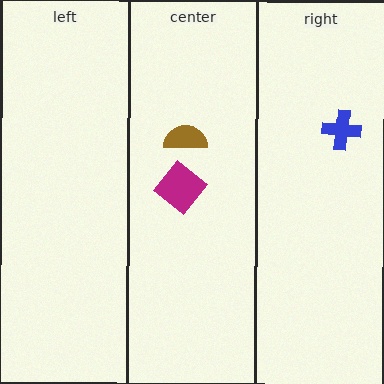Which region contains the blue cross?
The right region.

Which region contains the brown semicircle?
The center region.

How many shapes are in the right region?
1.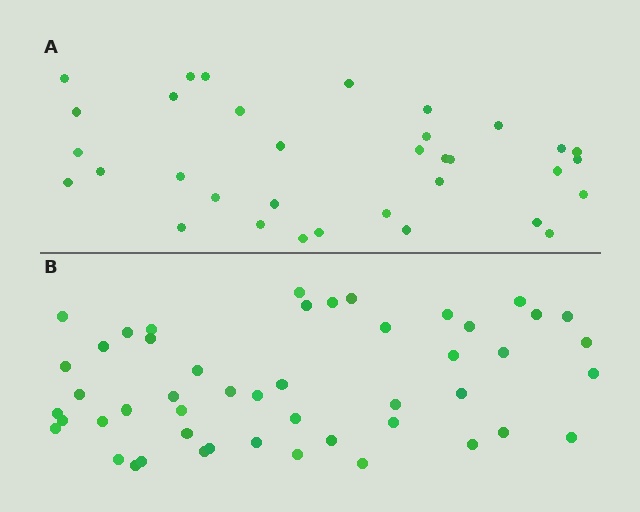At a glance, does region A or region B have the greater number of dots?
Region B (the bottom region) has more dots.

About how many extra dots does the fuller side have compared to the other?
Region B has approximately 15 more dots than region A.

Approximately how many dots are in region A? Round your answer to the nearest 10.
About 30 dots. (The exact count is 34, which rounds to 30.)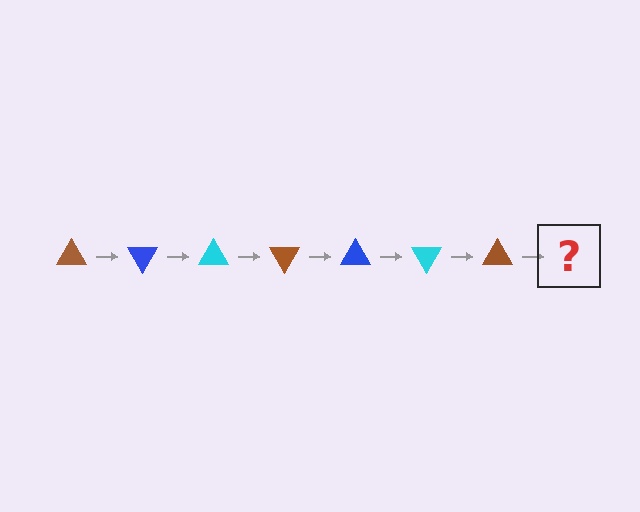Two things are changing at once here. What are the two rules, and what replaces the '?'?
The two rules are that it rotates 60 degrees each step and the color cycles through brown, blue, and cyan. The '?' should be a blue triangle, rotated 420 degrees from the start.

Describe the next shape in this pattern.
It should be a blue triangle, rotated 420 degrees from the start.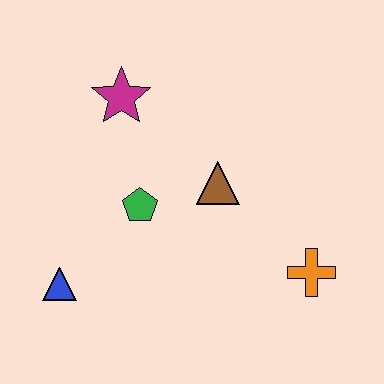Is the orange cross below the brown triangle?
Yes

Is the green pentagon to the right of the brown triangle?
No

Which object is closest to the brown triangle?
The green pentagon is closest to the brown triangle.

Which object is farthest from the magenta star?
The orange cross is farthest from the magenta star.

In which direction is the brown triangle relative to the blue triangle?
The brown triangle is to the right of the blue triangle.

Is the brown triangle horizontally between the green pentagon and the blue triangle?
No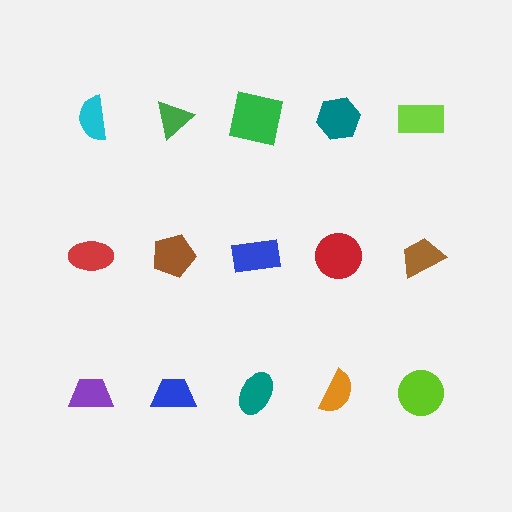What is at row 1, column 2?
A green triangle.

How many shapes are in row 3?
5 shapes.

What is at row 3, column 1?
A purple trapezoid.